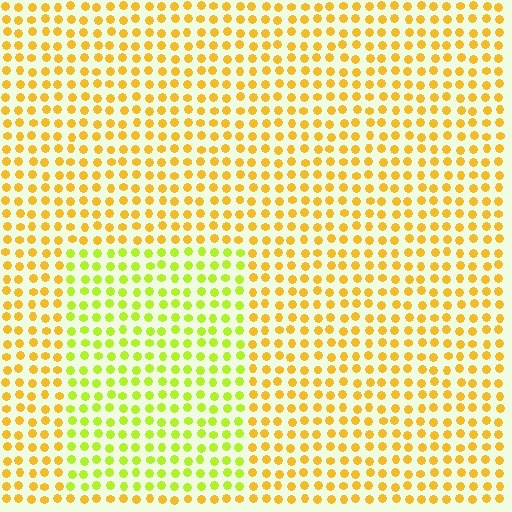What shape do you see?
I see a rectangle.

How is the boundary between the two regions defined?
The boundary is defined purely by a slight shift in hue (about 37 degrees). Spacing, size, and orientation are identical on both sides.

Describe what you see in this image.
The image is filled with small yellow elements in a uniform arrangement. A rectangle-shaped region is visible where the elements are tinted to a slightly different hue, forming a subtle color boundary.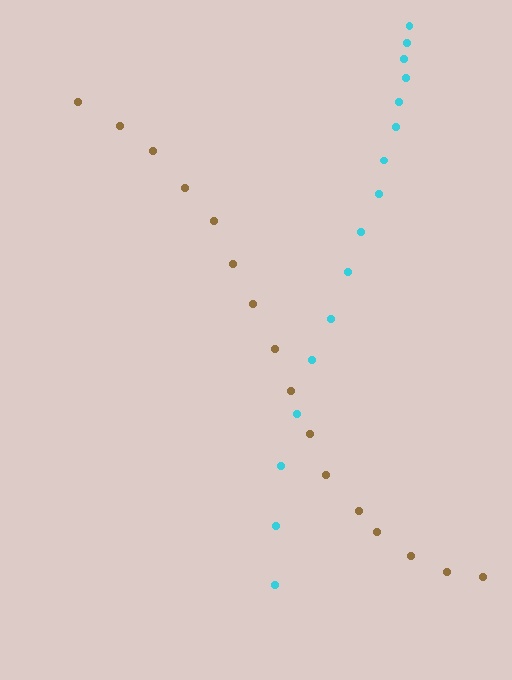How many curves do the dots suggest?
There are 2 distinct paths.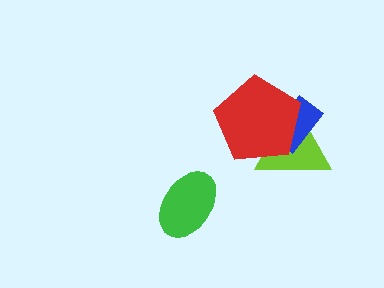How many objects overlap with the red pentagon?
2 objects overlap with the red pentagon.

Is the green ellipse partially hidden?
No, no other shape covers it.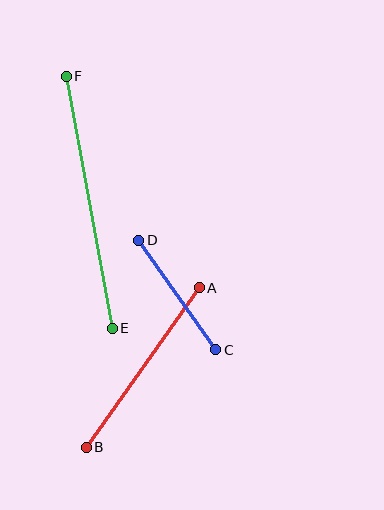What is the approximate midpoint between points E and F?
The midpoint is at approximately (89, 202) pixels.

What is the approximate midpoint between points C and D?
The midpoint is at approximately (177, 295) pixels.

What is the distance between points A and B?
The distance is approximately 196 pixels.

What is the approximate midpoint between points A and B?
The midpoint is at approximately (143, 368) pixels.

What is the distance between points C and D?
The distance is approximately 134 pixels.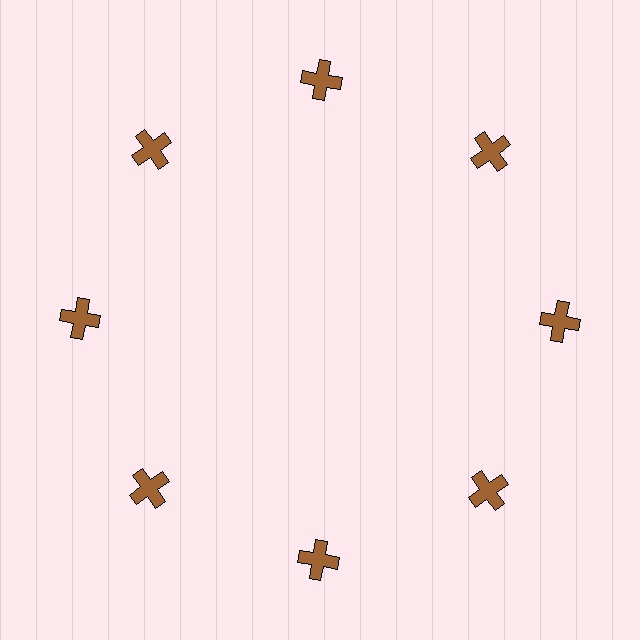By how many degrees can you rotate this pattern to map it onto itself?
The pattern maps onto itself every 45 degrees of rotation.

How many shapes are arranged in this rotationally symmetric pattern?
There are 8 shapes, arranged in 8 groups of 1.